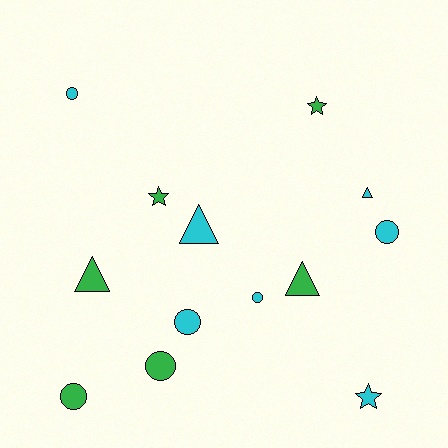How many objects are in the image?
There are 13 objects.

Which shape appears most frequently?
Circle, with 6 objects.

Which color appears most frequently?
Cyan, with 7 objects.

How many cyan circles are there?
There are 4 cyan circles.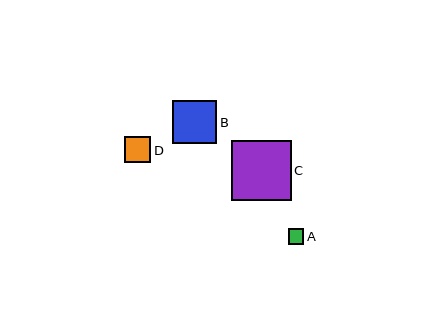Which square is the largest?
Square C is the largest with a size of approximately 60 pixels.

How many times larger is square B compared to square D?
Square B is approximately 1.7 times the size of square D.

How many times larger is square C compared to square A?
Square C is approximately 3.8 times the size of square A.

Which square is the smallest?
Square A is the smallest with a size of approximately 16 pixels.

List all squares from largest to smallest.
From largest to smallest: C, B, D, A.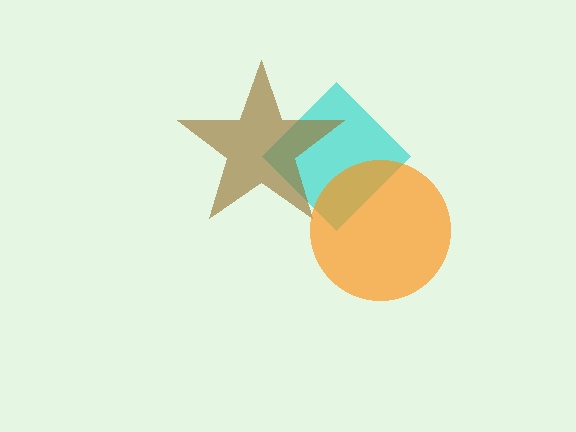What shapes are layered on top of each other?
The layered shapes are: a cyan diamond, a brown star, an orange circle.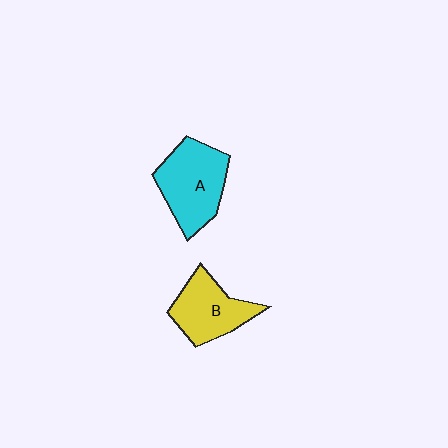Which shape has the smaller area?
Shape B (yellow).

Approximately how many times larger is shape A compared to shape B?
Approximately 1.2 times.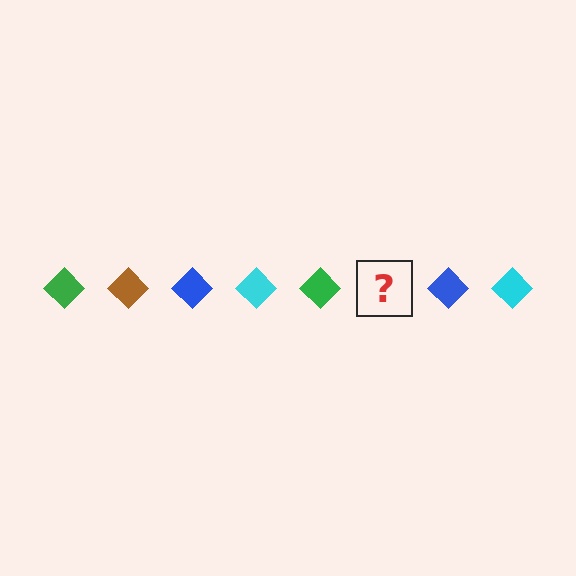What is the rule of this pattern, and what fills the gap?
The rule is that the pattern cycles through green, brown, blue, cyan diamonds. The gap should be filled with a brown diamond.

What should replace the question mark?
The question mark should be replaced with a brown diamond.